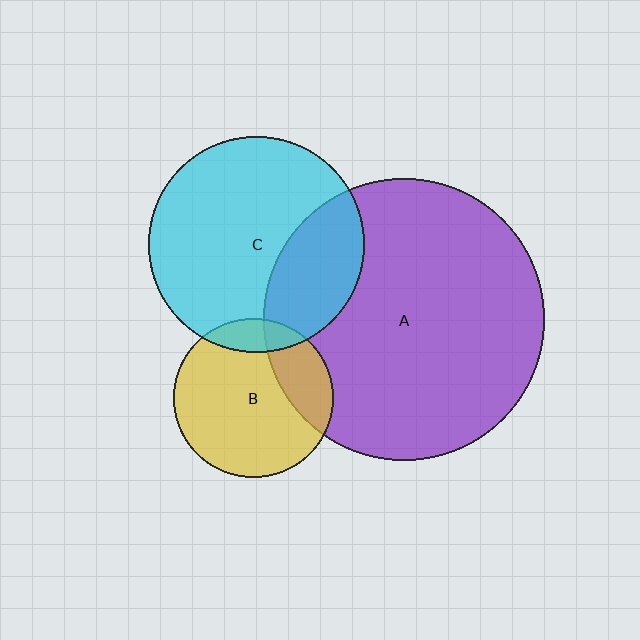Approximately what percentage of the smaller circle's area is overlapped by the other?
Approximately 10%.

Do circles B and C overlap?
Yes.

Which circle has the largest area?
Circle A (purple).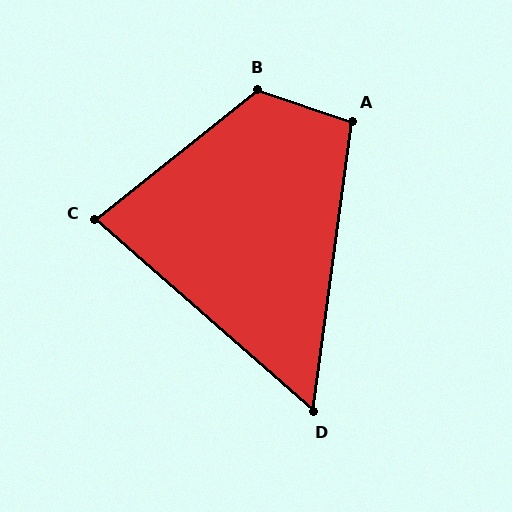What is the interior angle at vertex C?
Approximately 80 degrees (acute).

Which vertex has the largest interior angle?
B, at approximately 124 degrees.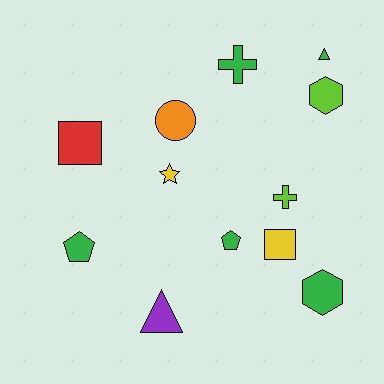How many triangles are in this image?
There are 2 triangles.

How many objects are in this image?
There are 12 objects.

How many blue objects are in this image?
There are no blue objects.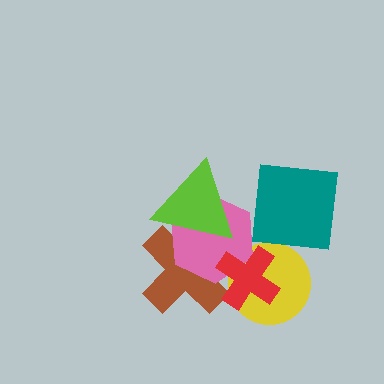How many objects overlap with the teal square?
0 objects overlap with the teal square.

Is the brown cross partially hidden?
Yes, it is partially covered by another shape.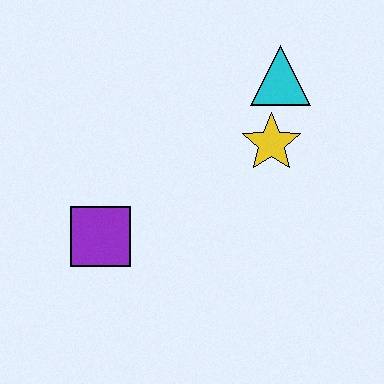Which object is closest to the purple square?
The yellow star is closest to the purple square.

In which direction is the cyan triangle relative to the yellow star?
The cyan triangle is above the yellow star.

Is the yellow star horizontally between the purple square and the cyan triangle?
Yes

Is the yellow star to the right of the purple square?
Yes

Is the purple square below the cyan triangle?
Yes